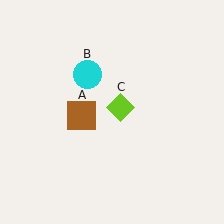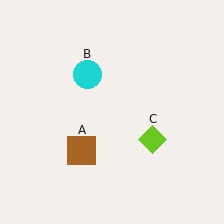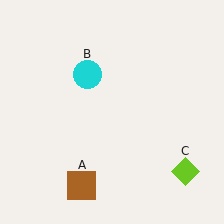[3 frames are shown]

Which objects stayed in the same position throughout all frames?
Cyan circle (object B) remained stationary.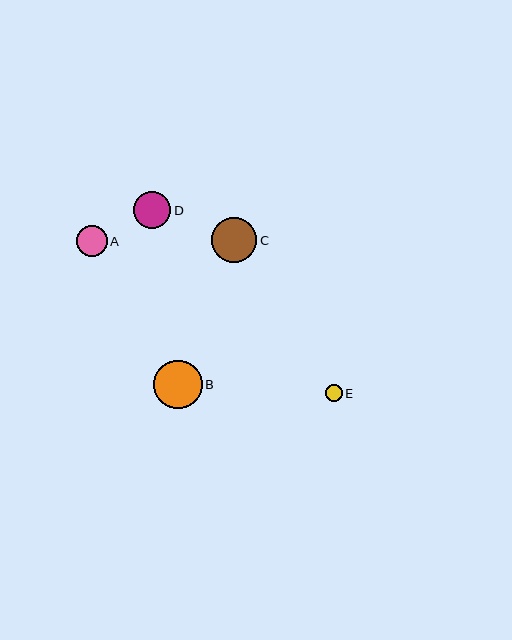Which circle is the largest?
Circle B is the largest with a size of approximately 49 pixels.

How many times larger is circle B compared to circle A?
Circle B is approximately 1.6 times the size of circle A.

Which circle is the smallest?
Circle E is the smallest with a size of approximately 17 pixels.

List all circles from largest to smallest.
From largest to smallest: B, C, D, A, E.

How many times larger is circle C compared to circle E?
Circle C is approximately 2.7 times the size of circle E.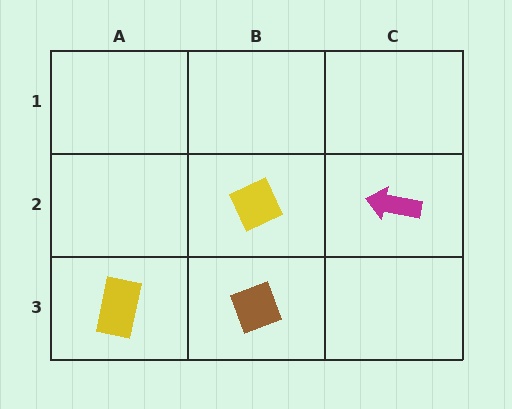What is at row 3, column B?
A brown diamond.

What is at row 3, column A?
A yellow rectangle.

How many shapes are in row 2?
2 shapes.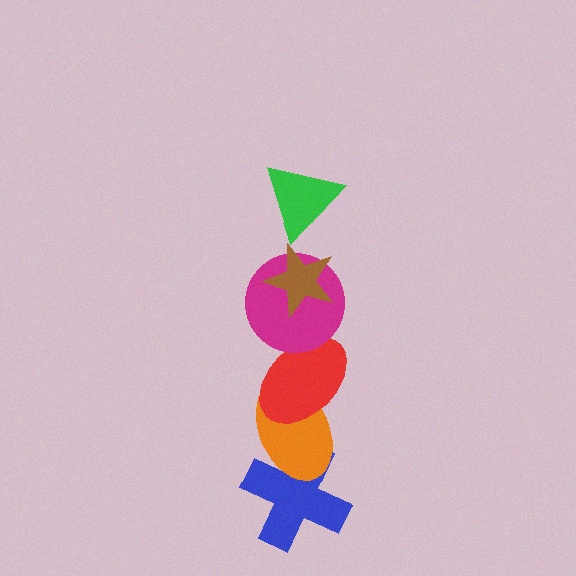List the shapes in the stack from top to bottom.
From top to bottom: the green triangle, the brown star, the magenta circle, the red ellipse, the orange ellipse, the blue cross.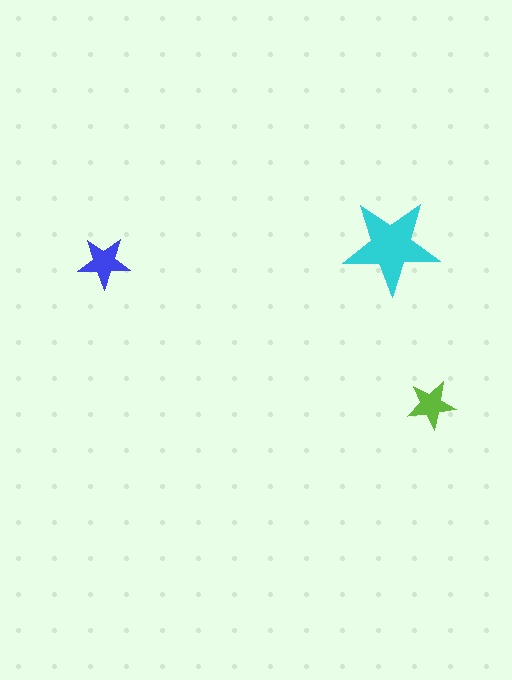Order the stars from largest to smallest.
the cyan one, the blue one, the lime one.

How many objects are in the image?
There are 3 objects in the image.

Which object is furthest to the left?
The blue star is leftmost.